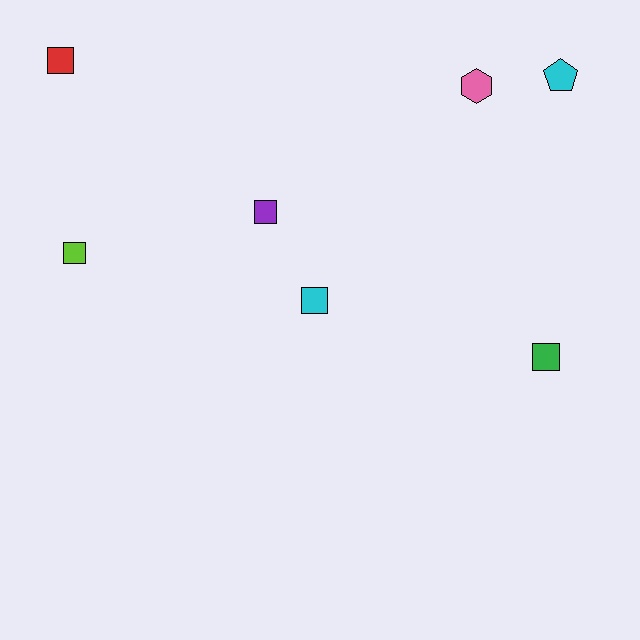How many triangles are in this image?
There are no triangles.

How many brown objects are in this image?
There are no brown objects.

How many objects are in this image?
There are 7 objects.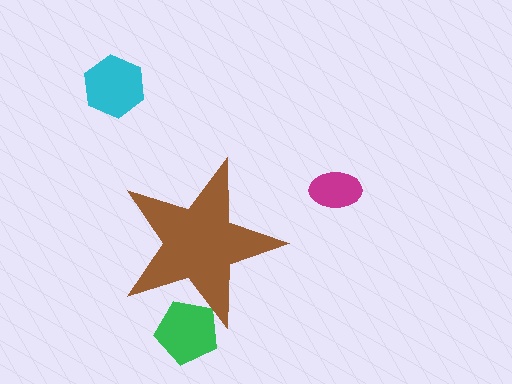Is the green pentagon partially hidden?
Yes, the green pentagon is partially hidden behind the brown star.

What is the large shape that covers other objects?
A brown star.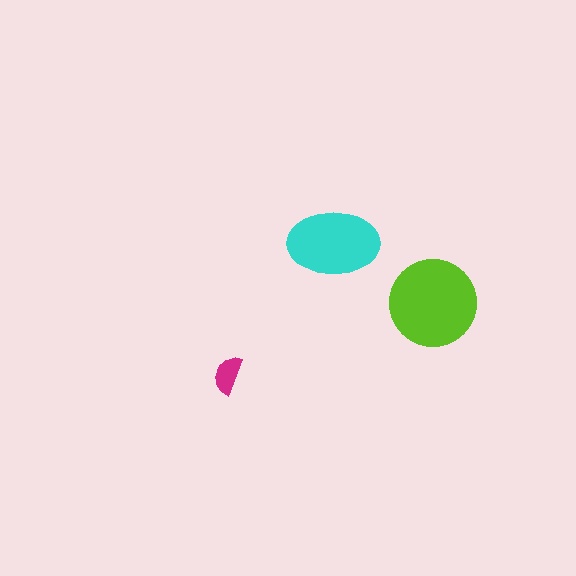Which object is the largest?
The lime circle.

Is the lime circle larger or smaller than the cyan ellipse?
Larger.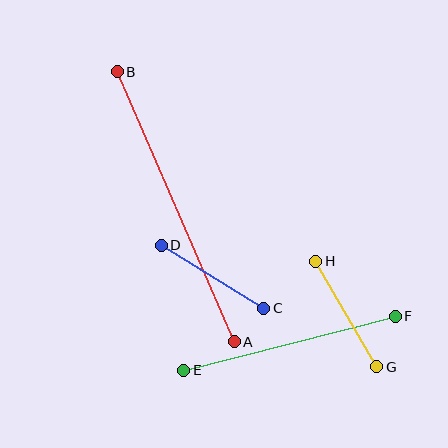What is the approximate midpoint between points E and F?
The midpoint is at approximately (290, 343) pixels.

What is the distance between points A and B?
The distance is approximately 294 pixels.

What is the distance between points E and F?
The distance is approximately 218 pixels.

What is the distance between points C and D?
The distance is approximately 121 pixels.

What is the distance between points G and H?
The distance is approximately 122 pixels.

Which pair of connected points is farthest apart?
Points A and B are farthest apart.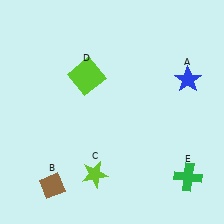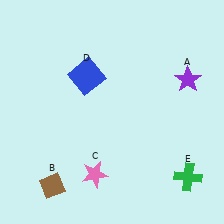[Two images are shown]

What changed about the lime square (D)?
In Image 1, D is lime. In Image 2, it changed to blue.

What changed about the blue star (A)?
In Image 1, A is blue. In Image 2, it changed to purple.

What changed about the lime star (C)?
In Image 1, C is lime. In Image 2, it changed to pink.